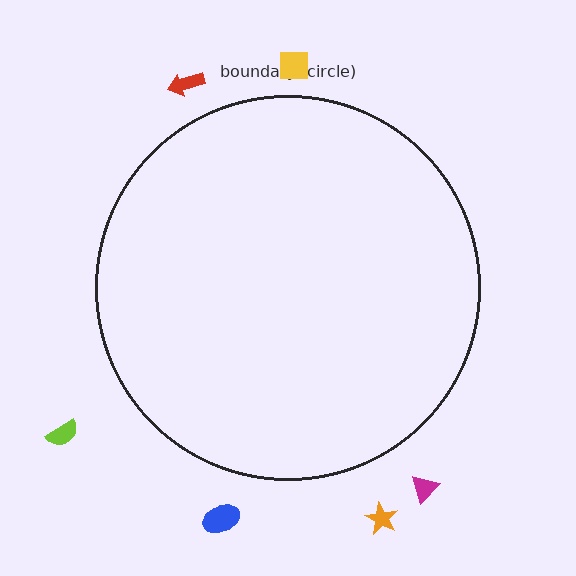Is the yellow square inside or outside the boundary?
Outside.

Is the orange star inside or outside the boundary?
Outside.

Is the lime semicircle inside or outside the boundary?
Outside.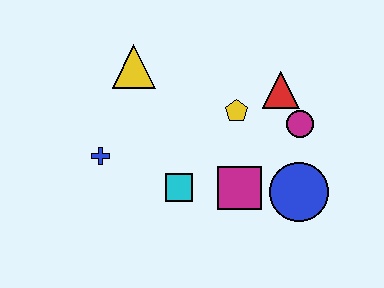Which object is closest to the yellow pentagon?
The red triangle is closest to the yellow pentagon.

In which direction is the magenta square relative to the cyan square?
The magenta square is to the right of the cyan square.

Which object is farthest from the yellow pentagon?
The blue cross is farthest from the yellow pentagon.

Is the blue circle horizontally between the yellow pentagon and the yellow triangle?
No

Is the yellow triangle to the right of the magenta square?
No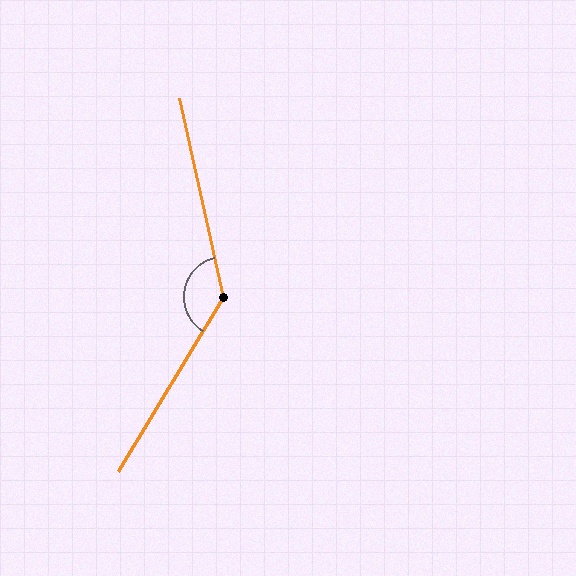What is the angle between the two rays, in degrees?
Approximately 137 degrees.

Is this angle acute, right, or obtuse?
It is obtuse.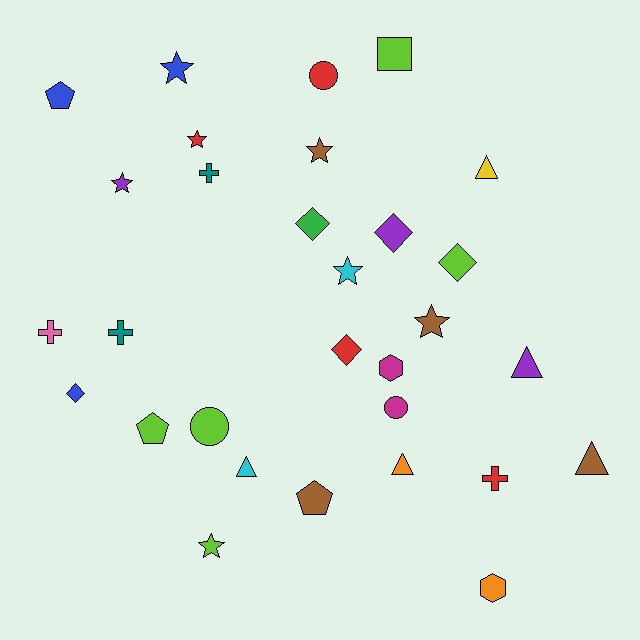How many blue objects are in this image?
There are 3 blue objects.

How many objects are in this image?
There are 30 objects.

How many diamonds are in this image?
There are 5 diamonds.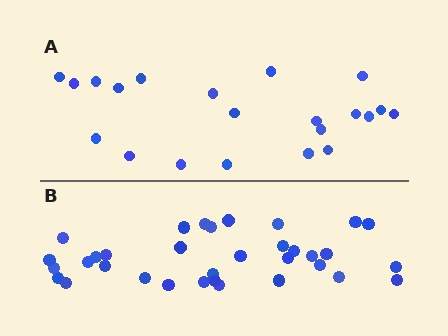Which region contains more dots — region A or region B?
Region B (the bottom region) has more dots.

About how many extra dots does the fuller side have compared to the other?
Region B has approximately 15 more dots than region A.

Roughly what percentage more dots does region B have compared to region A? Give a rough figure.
About 60% more.